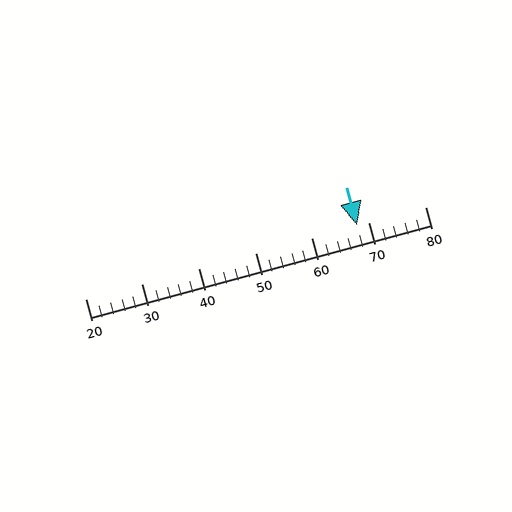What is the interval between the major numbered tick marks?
The major tick marks are spaced 10 units apart.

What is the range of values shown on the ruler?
The ruler shows values from 20 to 80.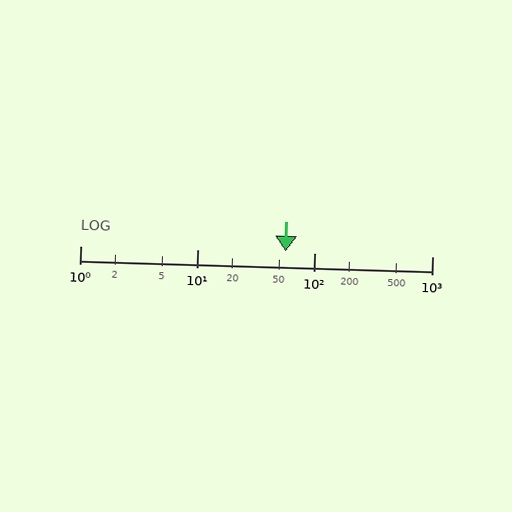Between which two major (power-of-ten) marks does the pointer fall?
The pointer is between 10 and 100.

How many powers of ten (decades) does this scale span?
The scale spans 3 decades, from 1 to 1000.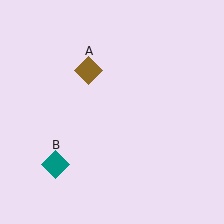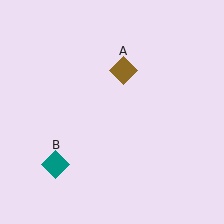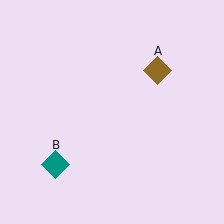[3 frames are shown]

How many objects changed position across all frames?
1 object changed position: brown diamond (object A).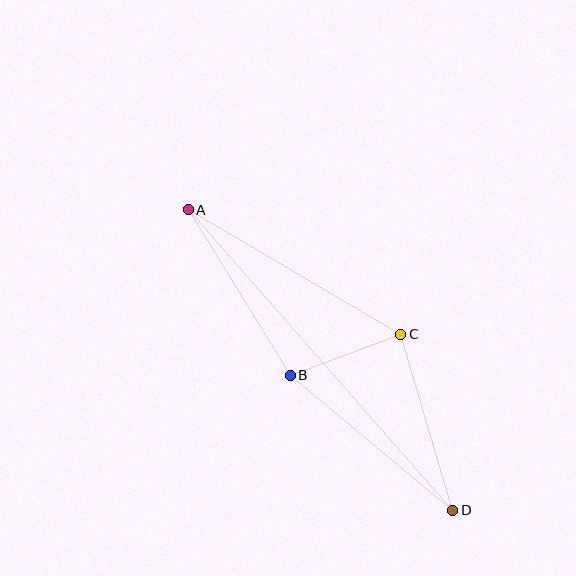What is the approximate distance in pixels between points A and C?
The distance between A and C is approximately 246 pixels.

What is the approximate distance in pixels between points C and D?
The distance between C and D is approximately 184 pixels.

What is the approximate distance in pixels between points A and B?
The distance between A and B is approximately 195 pixels.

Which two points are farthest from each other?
Points A and D are farthest from each other.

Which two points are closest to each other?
Points B and C are closest to each other.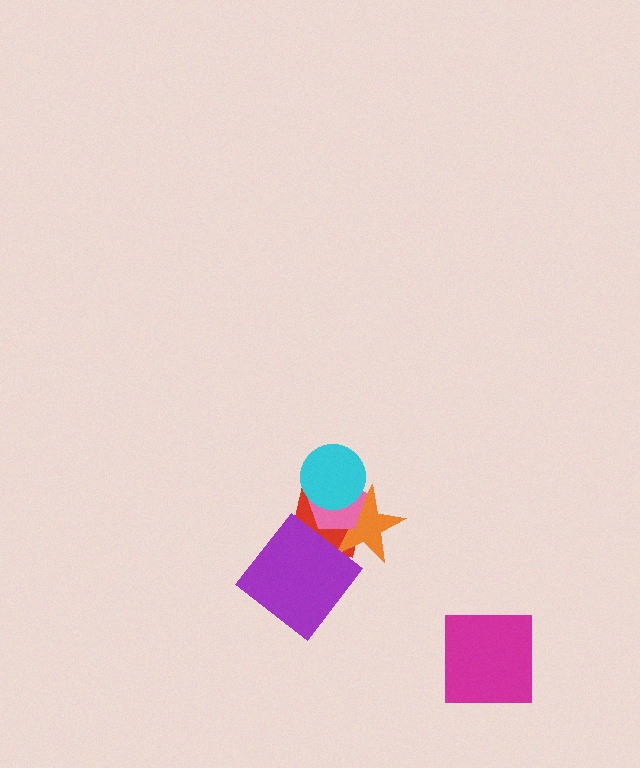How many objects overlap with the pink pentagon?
3 objects overlap with the pink pentagon.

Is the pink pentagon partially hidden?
Yes, it is partially covered by another shape.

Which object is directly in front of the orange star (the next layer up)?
The pink pentagon is directly in front of the orange star.